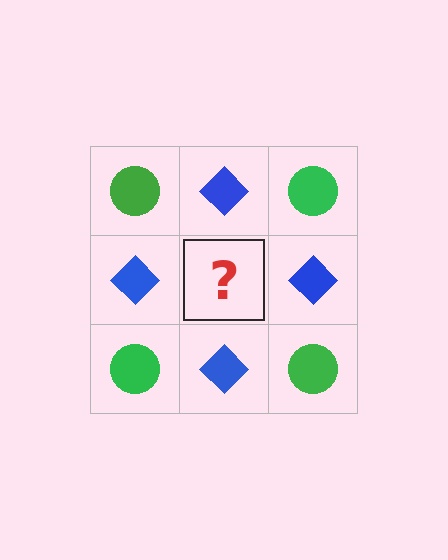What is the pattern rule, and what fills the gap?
The rule is that it alternates green circle and blue diamond in a checkerboard pattern. The gap should be filled with a green circle.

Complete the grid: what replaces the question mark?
The question mark should be replaced with a green circle.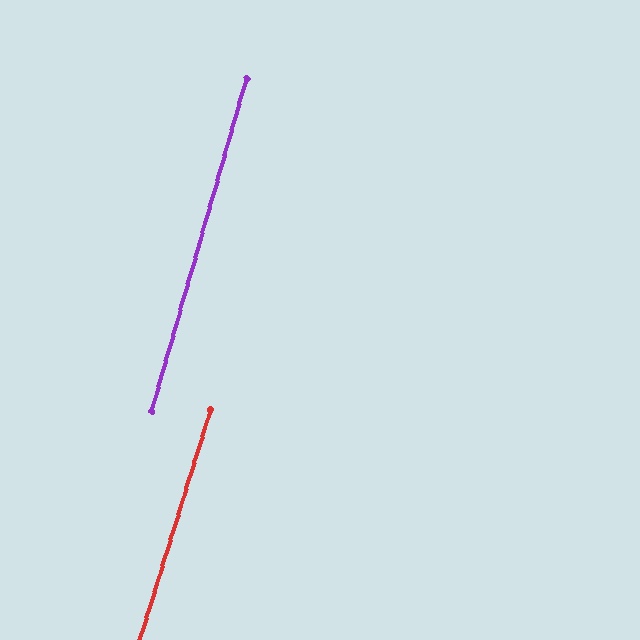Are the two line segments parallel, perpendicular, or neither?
Parallel — their directions differ by only 1.0°.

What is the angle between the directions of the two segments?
Approximately 1 degree.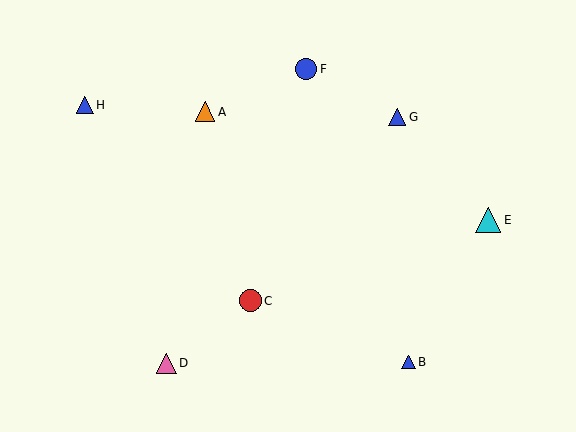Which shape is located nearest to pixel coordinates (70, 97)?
The blue triangle (labeled H) at (85, 105) is nearest to that location.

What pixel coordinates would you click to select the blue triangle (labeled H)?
Click at (85, 105) to select the blue triangle H.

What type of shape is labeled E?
Shape E is a cyan triangle.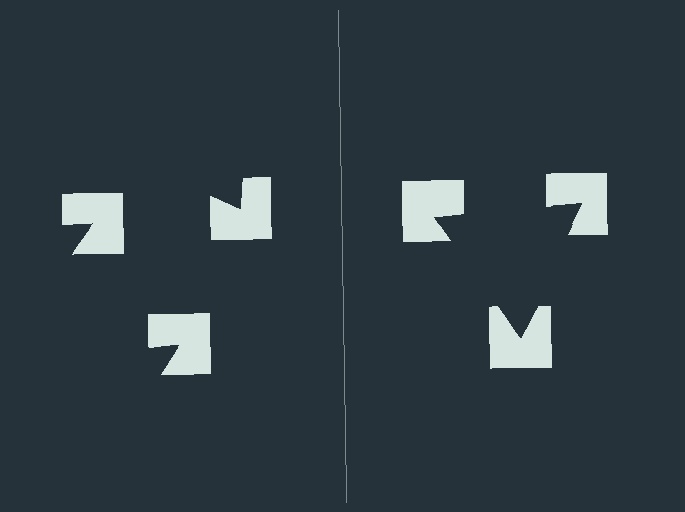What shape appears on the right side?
An illusory triangle.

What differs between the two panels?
The notched squares are positioned identically on both sides; only the wedge orientations differ. On the right they align to a triangle; on the left they are misaligned.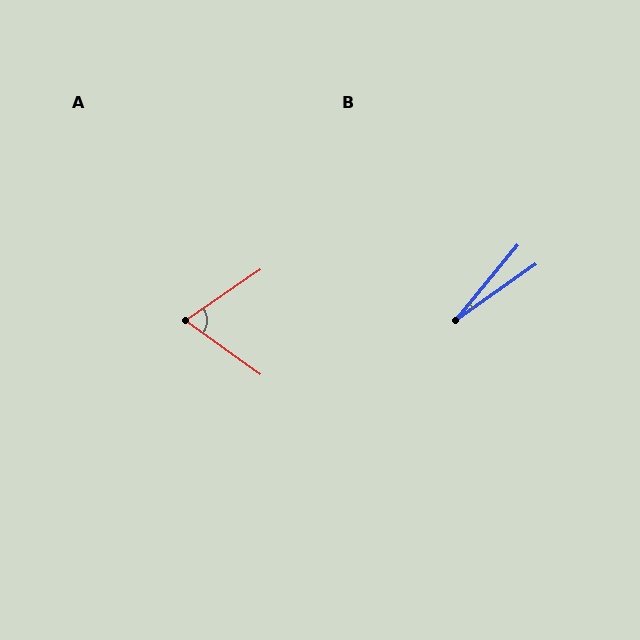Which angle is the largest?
A, at approximately 70 degrees.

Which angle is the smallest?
B, at approximately 15 degrees.